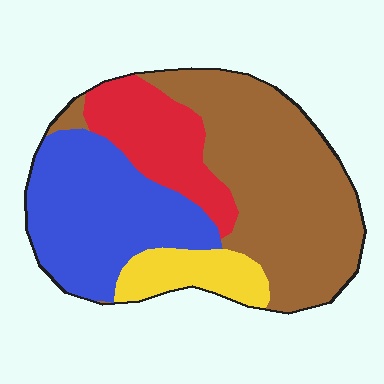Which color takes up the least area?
Yellow, at roughly 10%.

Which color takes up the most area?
Brown, at roughly 45%.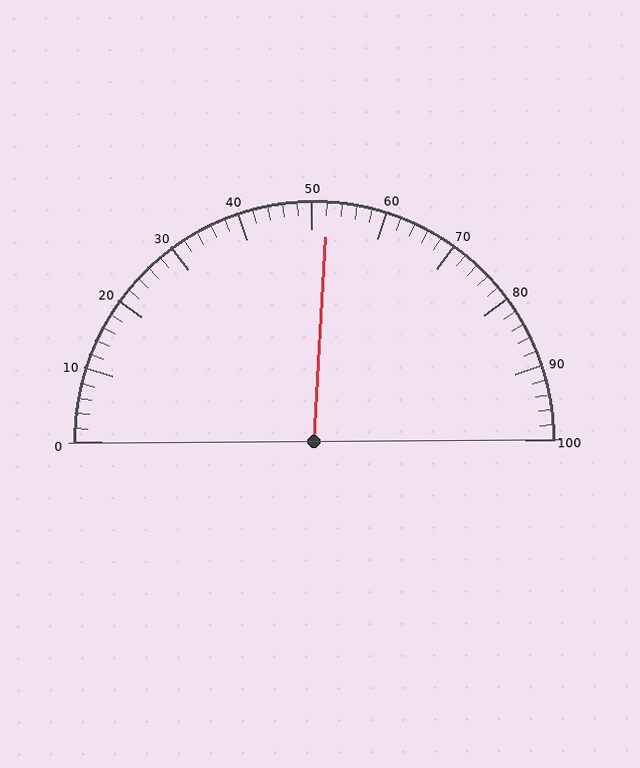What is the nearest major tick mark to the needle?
The nearest major tick mark is 50.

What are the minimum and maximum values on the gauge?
The gauge ranges from 0 to 100.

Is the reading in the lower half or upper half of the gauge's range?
The reading is in the upper half of the range (0 to 100).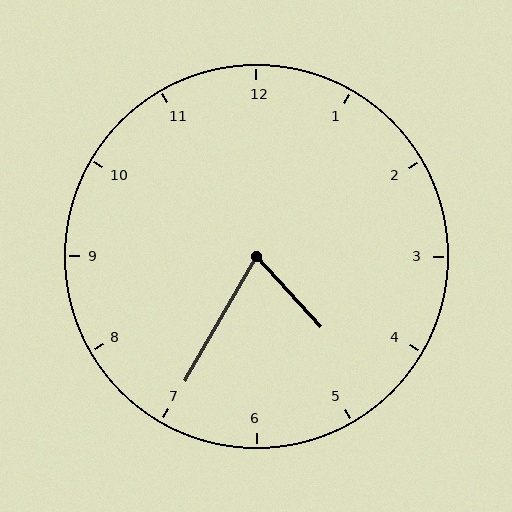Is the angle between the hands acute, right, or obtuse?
It is acute.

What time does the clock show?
4:35.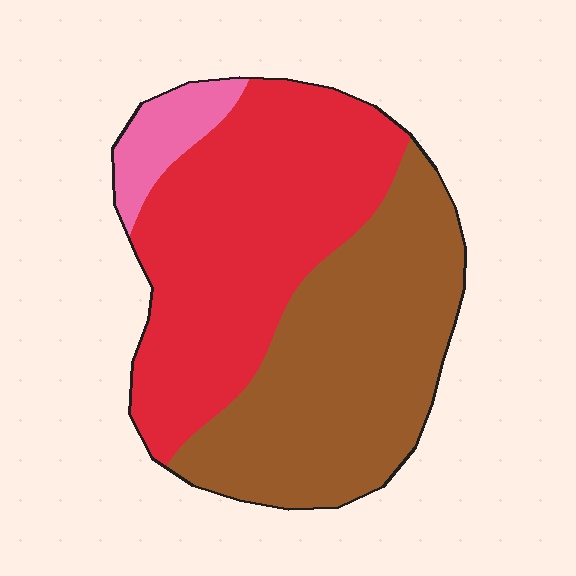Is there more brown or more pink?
Brown.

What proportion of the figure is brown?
Brown covers about 45% of the figure.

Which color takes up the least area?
Pink, at roughly 5%.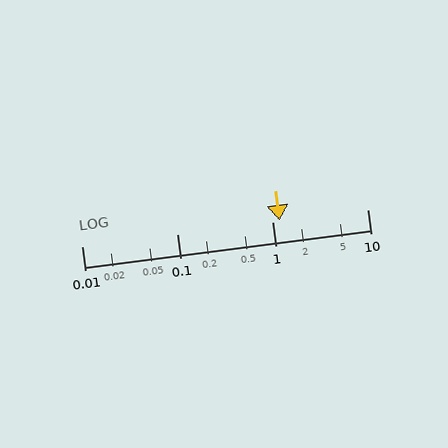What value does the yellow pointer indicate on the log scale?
The pointer indicates approximately 1.2.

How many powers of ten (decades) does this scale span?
The scale spans 3 decades, from 0.01 to 10.